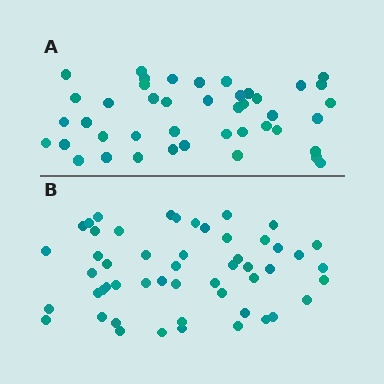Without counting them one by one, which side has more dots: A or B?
Region B (the bottom region) has more dots.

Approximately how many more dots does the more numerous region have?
Region B has roughly 8 or so more dots than region A.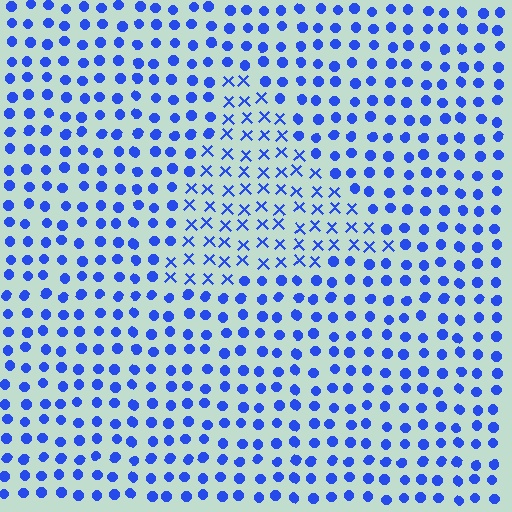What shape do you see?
I see a triangle.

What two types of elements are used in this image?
The image uses X marks inside the triangle region and circles outside it.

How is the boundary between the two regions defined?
The boundary is defined by a change in element shape: X marks inside vs. circles outside. All elements share the same color and spacing.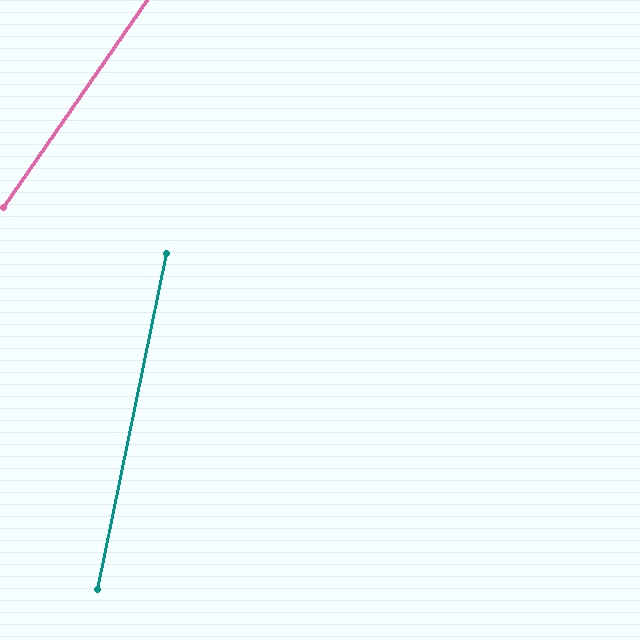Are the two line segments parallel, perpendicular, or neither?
Neither parallel nor perpendicular — they differ by about 23°.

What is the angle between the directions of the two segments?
Approximately 23 degrees.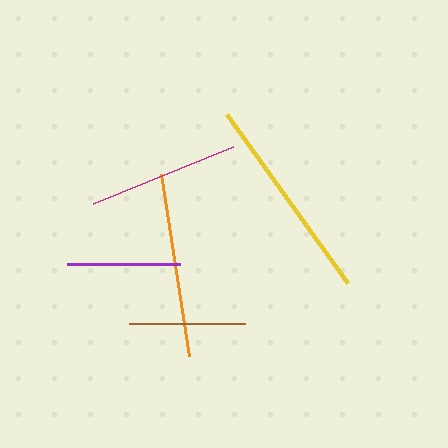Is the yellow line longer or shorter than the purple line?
The yellow line is longer than the purple line.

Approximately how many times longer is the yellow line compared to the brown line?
The yellow line is approximately 1.8 times the length of the brown line.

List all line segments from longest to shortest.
From longest to shortest: yellow, orange, magenta, brown, purple.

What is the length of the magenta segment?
The magenta segment is approximately 151 pixels long.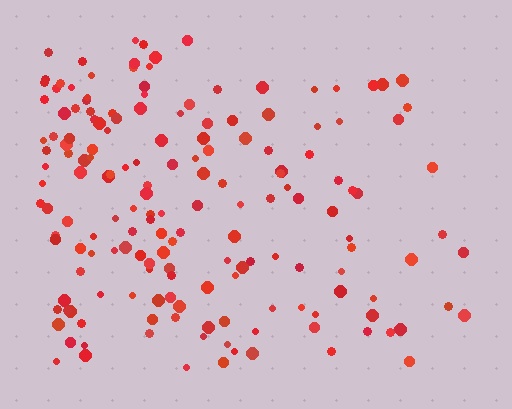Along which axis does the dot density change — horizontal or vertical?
Horizontal.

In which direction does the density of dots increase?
From right to left, with the left side densest.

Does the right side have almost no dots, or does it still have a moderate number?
Still a moderate number, just noticeably fewer than the left.